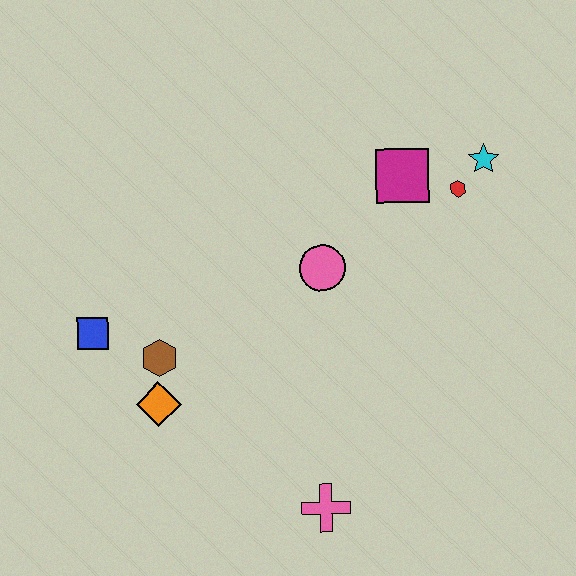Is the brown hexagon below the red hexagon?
Yes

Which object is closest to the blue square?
The brown hexagon is closest to the blue square.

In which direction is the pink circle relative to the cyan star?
The pink circle is to the left of the cyan star.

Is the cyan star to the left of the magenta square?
No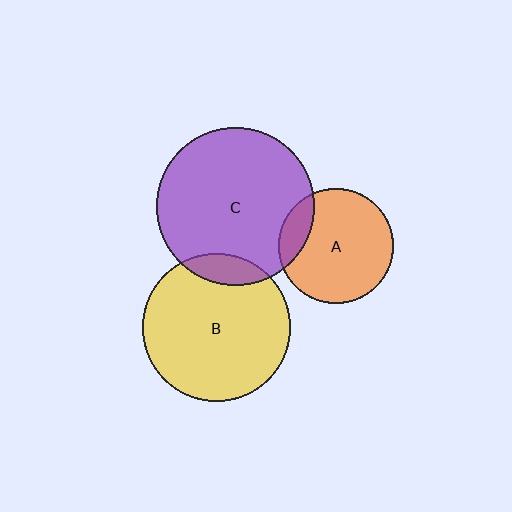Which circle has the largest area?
Circle C (purple).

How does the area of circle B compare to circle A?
Approximately 1.7 times.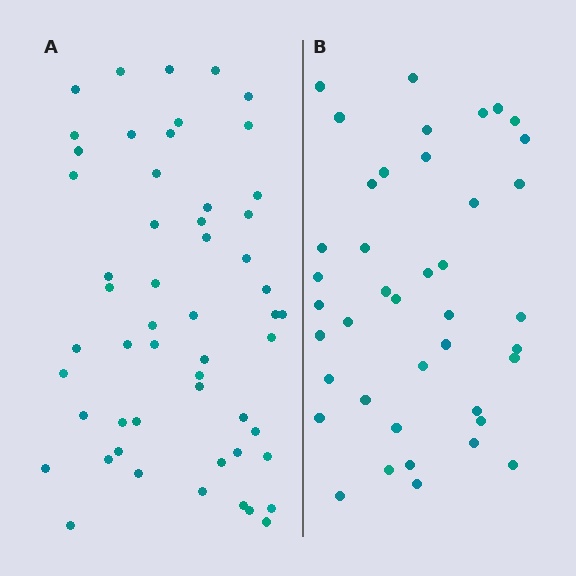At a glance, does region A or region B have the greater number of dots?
Region A (the left region) has more dots.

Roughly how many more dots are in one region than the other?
Region A has approximately 15 more dots than region B.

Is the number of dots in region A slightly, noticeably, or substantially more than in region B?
Region A has noticeably more, but not dramatically so. The ratio is roughly 1.3 to 1.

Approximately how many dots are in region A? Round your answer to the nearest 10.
About 50 dots. (The exact count is 54, which rounds to 50.)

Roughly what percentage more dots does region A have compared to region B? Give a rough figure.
About 30% more.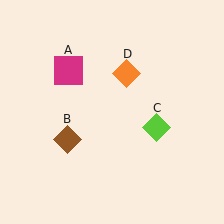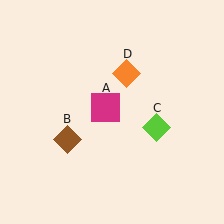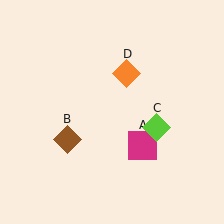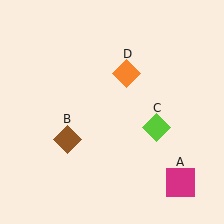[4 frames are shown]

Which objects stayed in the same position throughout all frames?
Brown diamond (object B) and lime diamond (object C) and orange diamond (object D) remained stationary.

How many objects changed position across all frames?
1 object changed position: magenta square (object A).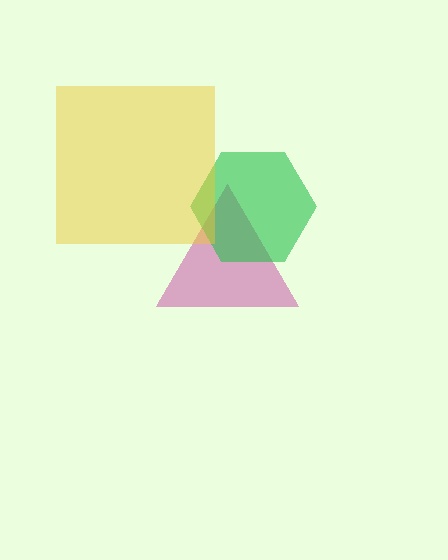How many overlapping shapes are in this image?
There are 3 overlapping shapes in the image.